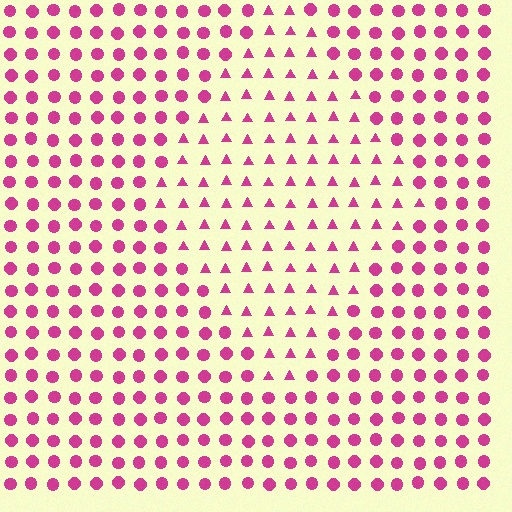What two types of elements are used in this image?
The image uses triangles inside the diamond region and circles outside it.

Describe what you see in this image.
The image is filled with small magenta elements arranged in a uniform grid. A diamond-shaped region contains triangles, while the surrounding area contains circles. The boundary is defined purely by the change in element shape.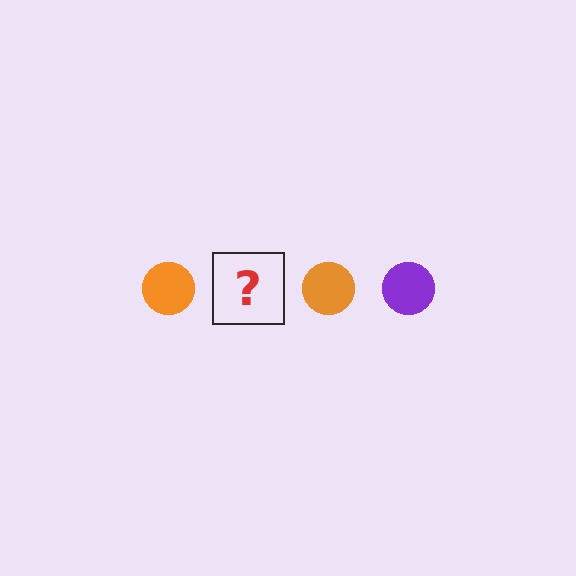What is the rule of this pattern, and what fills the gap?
The rule is that the pattern cycles through orange, purple circles. The gap should be filled with a purple circle.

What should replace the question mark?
The question mark should be replaced with a purple circle.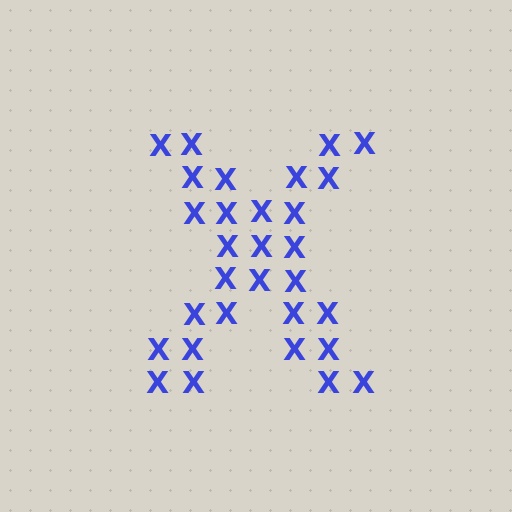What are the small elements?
The small elements are letter X's.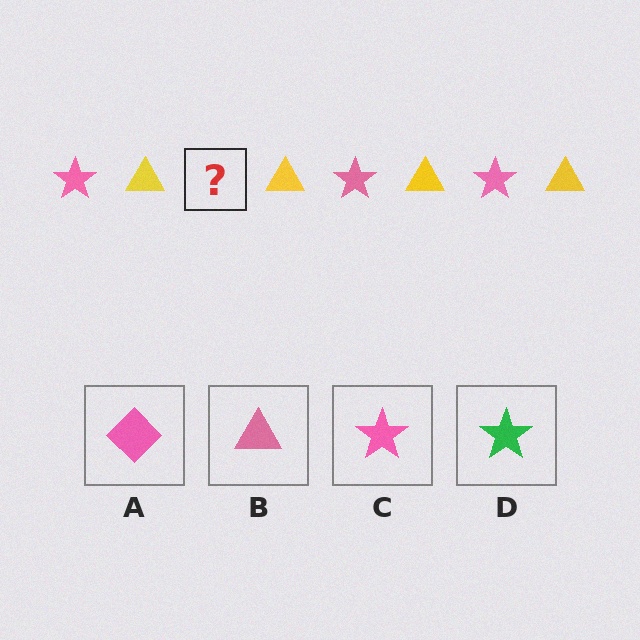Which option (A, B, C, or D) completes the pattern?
C.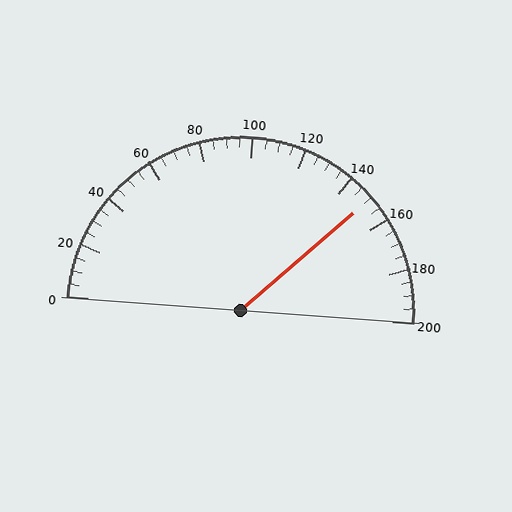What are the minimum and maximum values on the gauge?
The gauge ranges from 0 to 200.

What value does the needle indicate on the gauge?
The needle indicates approximately 150.